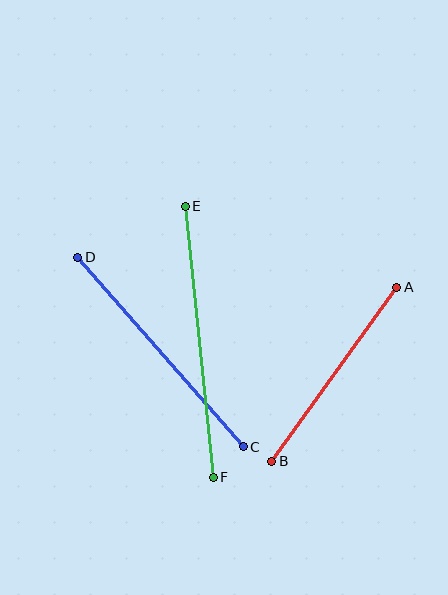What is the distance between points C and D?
The distance is approximately 251 pixels.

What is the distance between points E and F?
The distance is approximately 272 pixels.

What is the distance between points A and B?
The distance is approximately 214 pixels.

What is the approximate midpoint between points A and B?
The midpoint is at approximately (334, 374) pixels.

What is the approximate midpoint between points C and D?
The midpoint is at approximately (160, 352) pixels.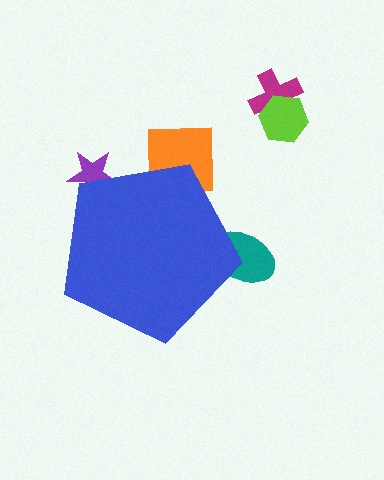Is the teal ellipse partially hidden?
Yes, the teal ellipse is partially hidden behind the blue pentagon.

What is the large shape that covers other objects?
A blue pentagon.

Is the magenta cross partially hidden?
No, the magenta cross is fully visible.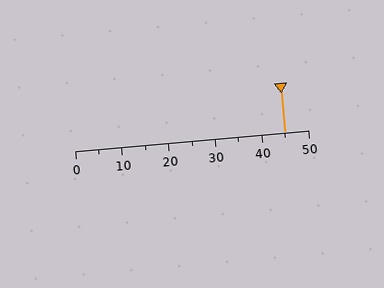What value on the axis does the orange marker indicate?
The marker indicates approximately 45.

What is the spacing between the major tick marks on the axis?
The major ticks are spaced 10 apart.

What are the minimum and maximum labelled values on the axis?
The axis runs from 0 to 50.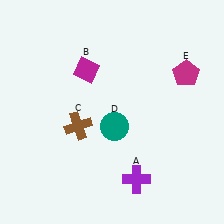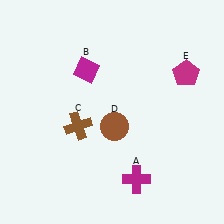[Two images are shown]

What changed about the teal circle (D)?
In Image 1, D is teal. In Image 2, it changed to brown.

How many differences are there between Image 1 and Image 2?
There are 2 differences between the two images.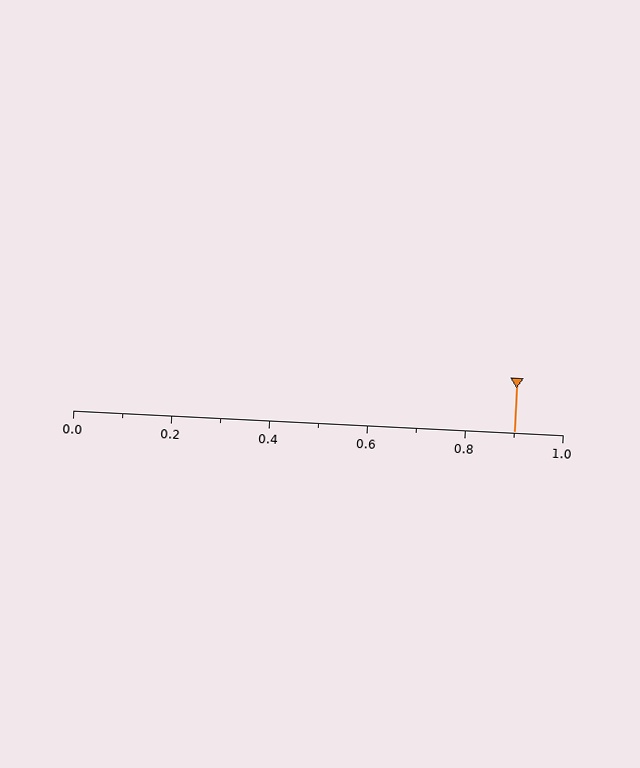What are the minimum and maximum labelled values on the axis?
The axis runs from 0.0 to 1.0.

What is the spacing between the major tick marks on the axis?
The major ticks are spaced 0.2 apart.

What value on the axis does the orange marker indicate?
The marker indicates approximately 0.9.